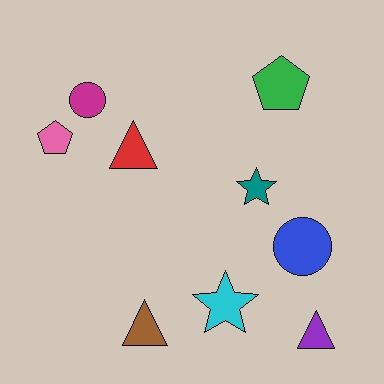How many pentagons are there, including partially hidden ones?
There are 2 pentagons.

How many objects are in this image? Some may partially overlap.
There are 9 objects.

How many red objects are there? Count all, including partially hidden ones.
There is 1 red object.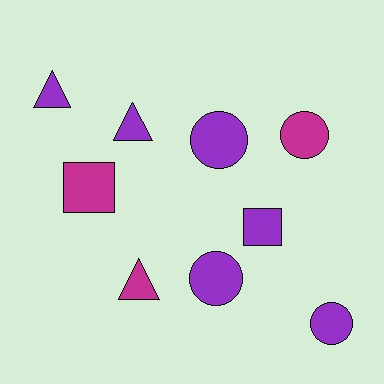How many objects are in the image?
There are 9 objects.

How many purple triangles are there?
There are 2 purple triangles.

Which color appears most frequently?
Purple, with 6 objects.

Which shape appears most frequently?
Circle, with 4 objects.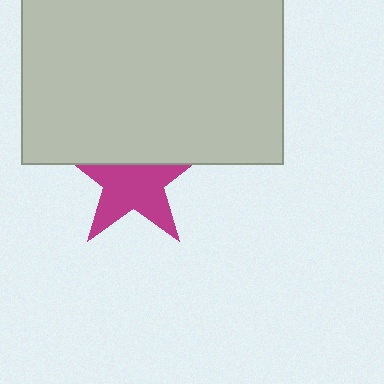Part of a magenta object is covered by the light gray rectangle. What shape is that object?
It is a star.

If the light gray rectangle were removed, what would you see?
You would see the complete magenta star.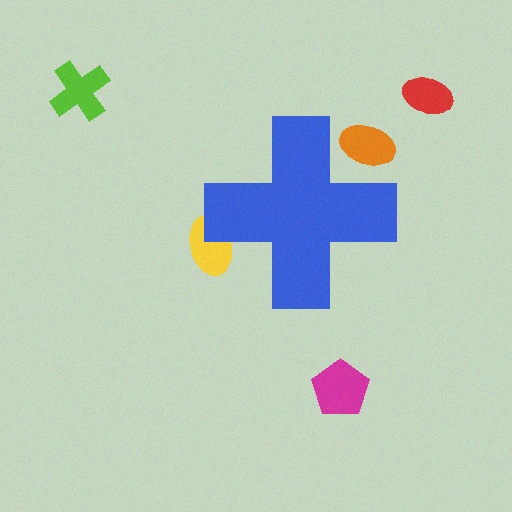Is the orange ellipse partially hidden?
Yes, the orange ellipse is partially hidden behind the blue cross.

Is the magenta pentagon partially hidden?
No, the magenta pentagon is fully visible.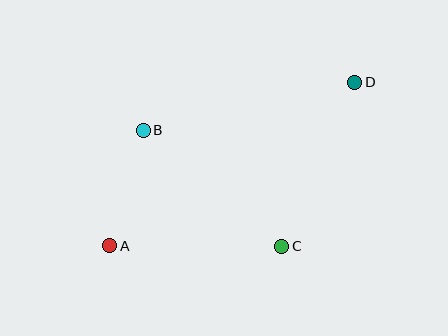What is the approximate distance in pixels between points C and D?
The distance between C and D is approximately 179 pixels.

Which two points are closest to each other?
Points A and B are closest to each other.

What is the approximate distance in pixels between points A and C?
The distance between A and C is approximately 172 pixels.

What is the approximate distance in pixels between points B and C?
The distance between B and C is approximately 181 pixels.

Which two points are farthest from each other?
Points A and D are farthest from each other.